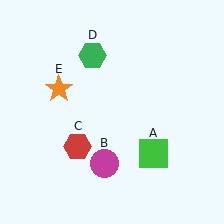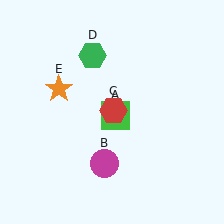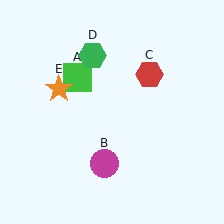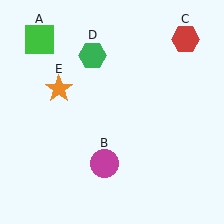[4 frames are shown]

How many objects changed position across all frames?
2 objects changed position: green square (object A), red hexagon (object C).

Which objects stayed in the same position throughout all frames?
Magenta circle (object B) and green hexagon (object D) and orange star (object E) remained stationary.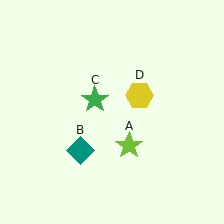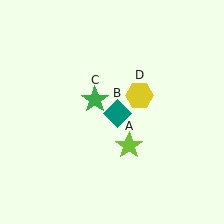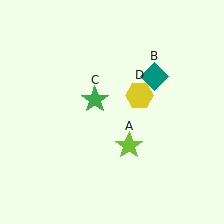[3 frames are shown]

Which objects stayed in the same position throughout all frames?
Lime star (object A) and green star (object C) and yellow hexagon (object D) remained stationary.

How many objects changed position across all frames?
1 object changed position: teal diamond (object B).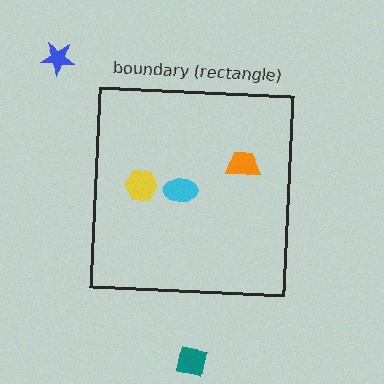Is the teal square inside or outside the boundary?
Outside.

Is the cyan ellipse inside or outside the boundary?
Inside.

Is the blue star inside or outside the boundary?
Outside.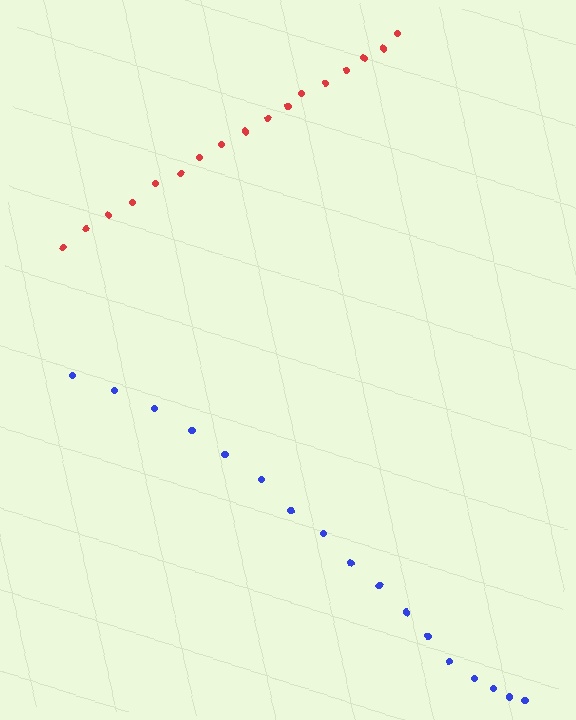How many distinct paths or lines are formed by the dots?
There are 2 distinct paths.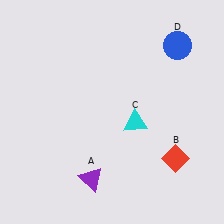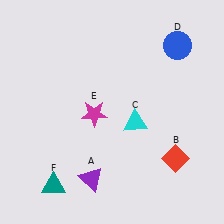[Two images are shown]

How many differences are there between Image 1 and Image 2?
There are 2 differences between the two images.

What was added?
A magenta star (E), a teal triangle (F) were added in Image 2.